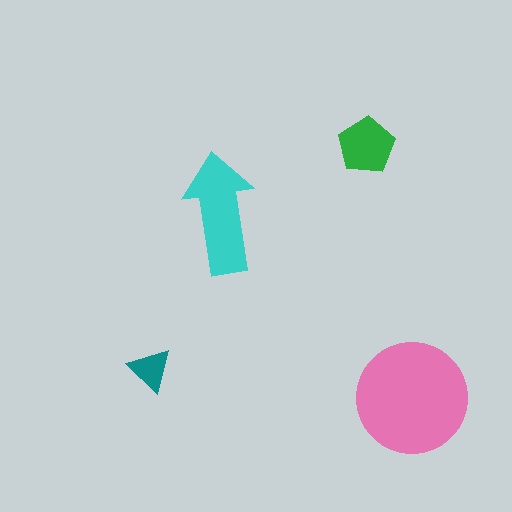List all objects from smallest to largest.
The teal triangle, the green pentagon, the cyan arrow, the pink circle.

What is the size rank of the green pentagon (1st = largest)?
3rd.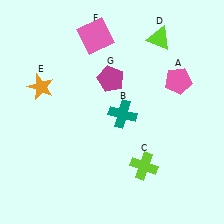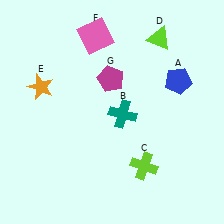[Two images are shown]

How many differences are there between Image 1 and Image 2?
There is 1 difference between the two images.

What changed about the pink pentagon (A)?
In Image 1, A is pink. In Image 2, it changed to blue.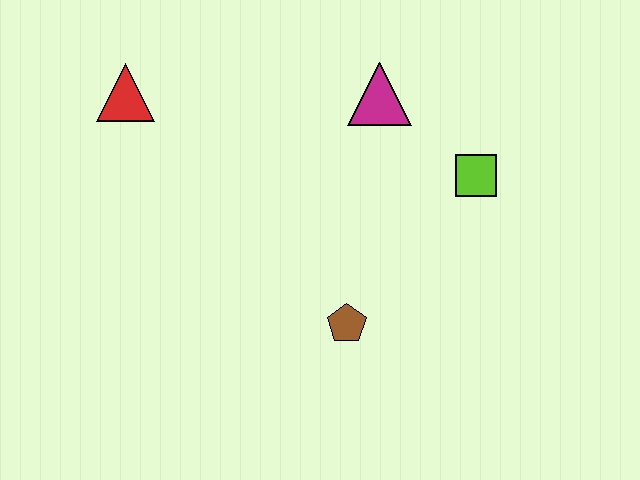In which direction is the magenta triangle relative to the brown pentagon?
The magenta triangle is above the brown pentagon.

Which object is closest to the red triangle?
The magenta triangle is closest to the red triangle.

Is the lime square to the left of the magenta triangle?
No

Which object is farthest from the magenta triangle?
The red triangle is farthest from the magenta triangle.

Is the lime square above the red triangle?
No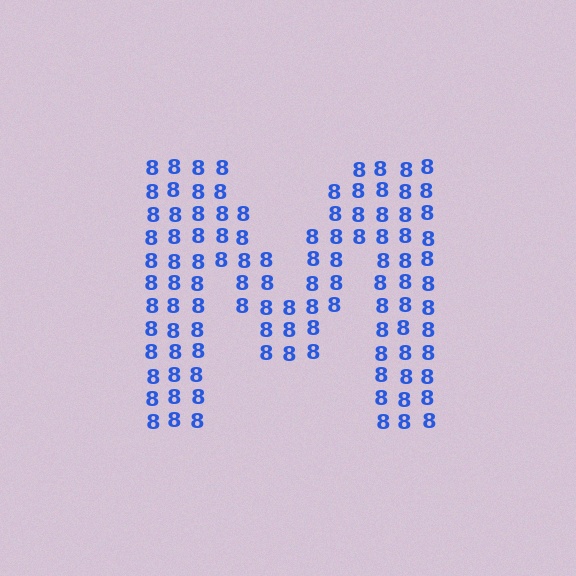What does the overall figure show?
The overall figure shows the letter M.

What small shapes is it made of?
It is made of small digit 8's.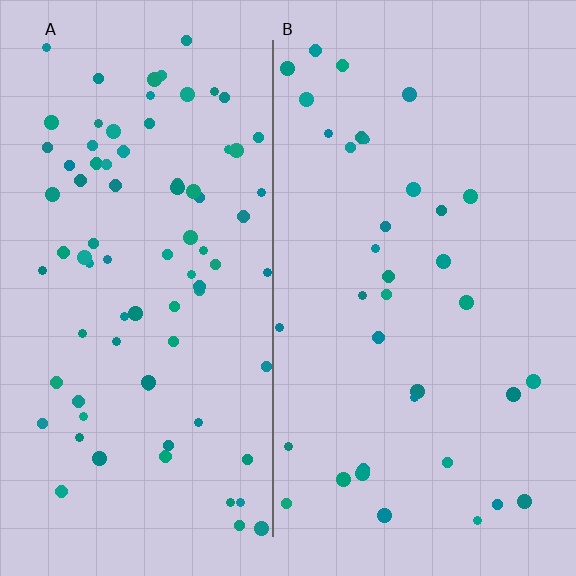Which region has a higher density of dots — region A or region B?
A (the left).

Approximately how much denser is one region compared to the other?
Approximately 2.2× — region A over region B.